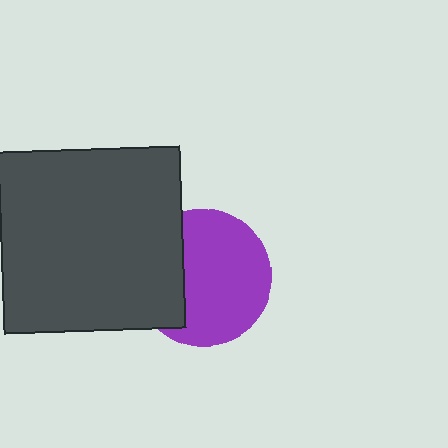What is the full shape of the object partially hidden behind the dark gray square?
The partially hidden object is a purple circle.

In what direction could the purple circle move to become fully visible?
The purple circle could move right. That would shift it out from behind the dark gray square entirely.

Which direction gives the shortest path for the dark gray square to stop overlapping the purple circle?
Moving left gives the shortest separation.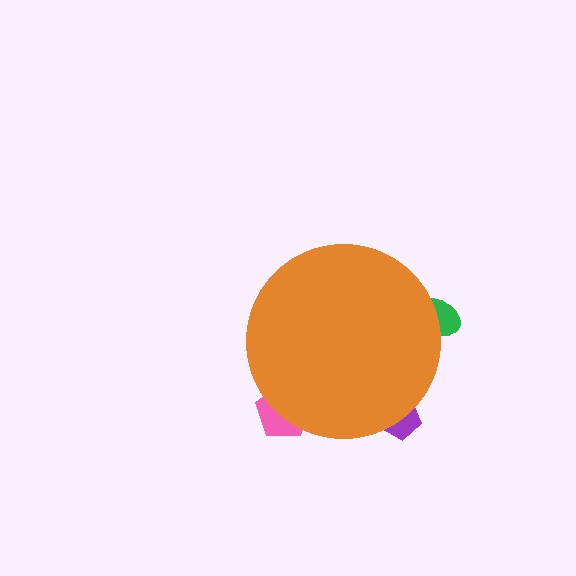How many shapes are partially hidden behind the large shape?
3 shapes are partially hidden.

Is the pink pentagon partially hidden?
Yes, the pink pentagon is partially hidden behind the orange circle.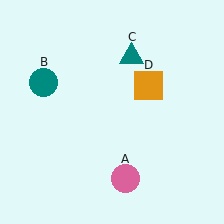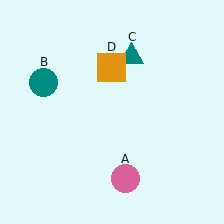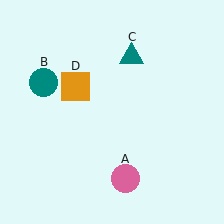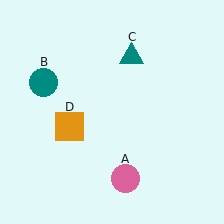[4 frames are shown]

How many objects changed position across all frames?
1 object changed position: orange square (object D).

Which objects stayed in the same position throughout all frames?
Pink circle (object A) and teal circle (object B) and teal triangle (object C) remained stationary.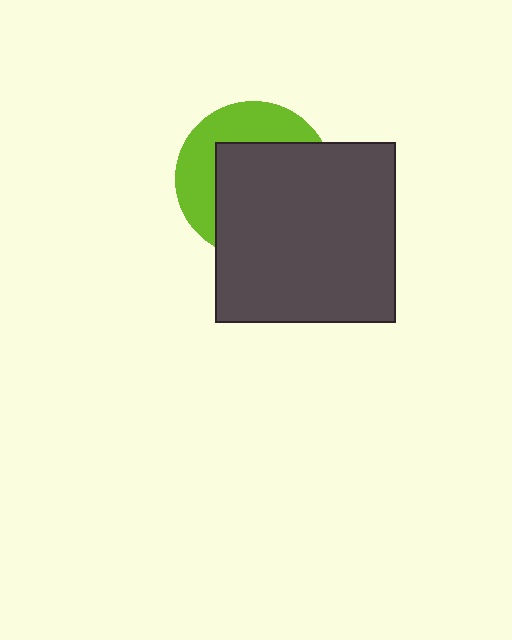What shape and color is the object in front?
The object in front is a dark gray square.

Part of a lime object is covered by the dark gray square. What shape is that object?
It is a circle.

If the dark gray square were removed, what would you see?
You would see the complete lime circle.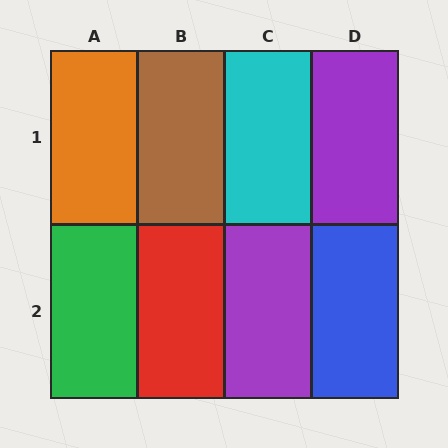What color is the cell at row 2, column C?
Purple.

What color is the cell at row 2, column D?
Blue.